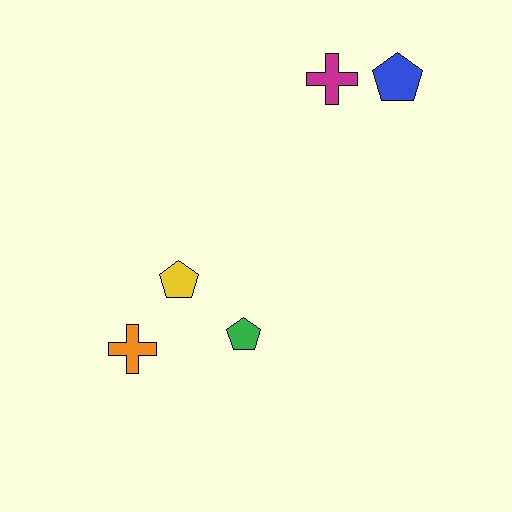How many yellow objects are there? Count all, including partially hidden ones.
There is 1 yellow object.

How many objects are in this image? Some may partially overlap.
There are 5 objects.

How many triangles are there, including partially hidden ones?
There are no triangles.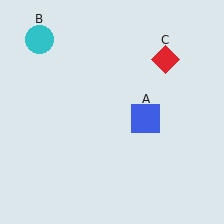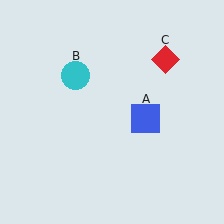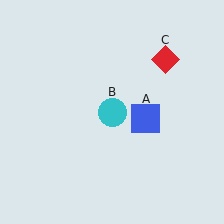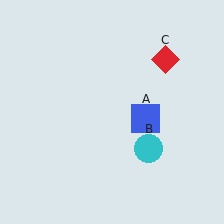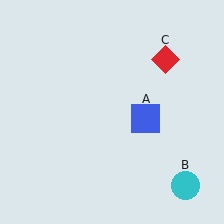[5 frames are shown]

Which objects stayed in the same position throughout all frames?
Blue square (object A) and red diamond (object C) remained stationary.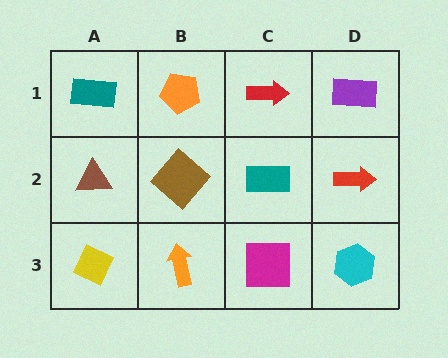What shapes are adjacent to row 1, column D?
A red arrow (row 2, column D), a red arrow (row 1, column C).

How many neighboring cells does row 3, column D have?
2.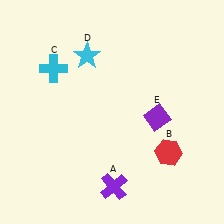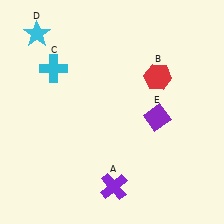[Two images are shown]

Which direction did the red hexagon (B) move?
The red hexagon (B) moved up.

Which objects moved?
The objects that moved are: the red hexagon (B), the cyan star (D).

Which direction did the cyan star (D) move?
The cyan star (D) moved left.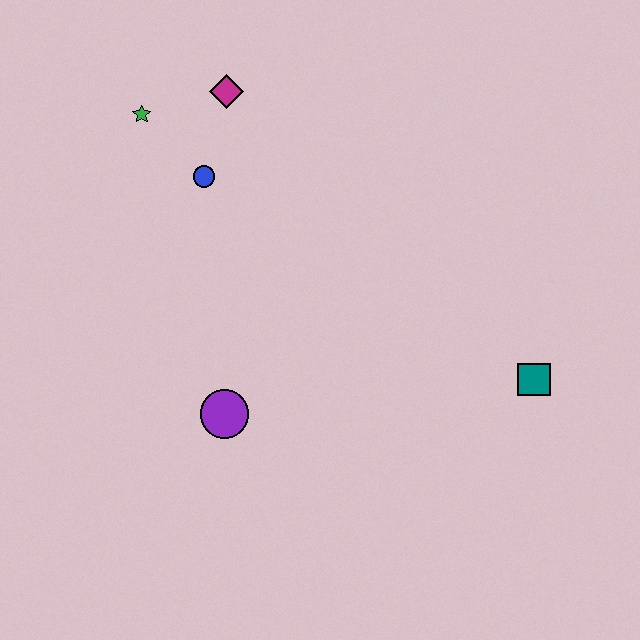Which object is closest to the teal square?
The purple circle is closest to the teal square.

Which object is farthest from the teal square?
The green star is farthest from the teal square.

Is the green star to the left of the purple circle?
Yes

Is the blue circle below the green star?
Yes